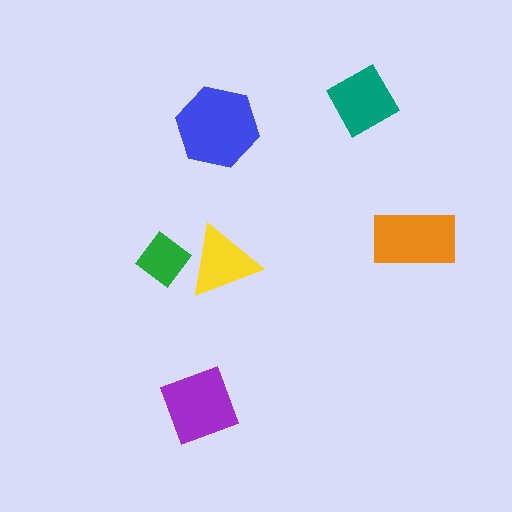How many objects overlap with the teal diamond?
0 objects overlap with the teal diamond.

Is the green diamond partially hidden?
Yes, it is partially covered by another shape.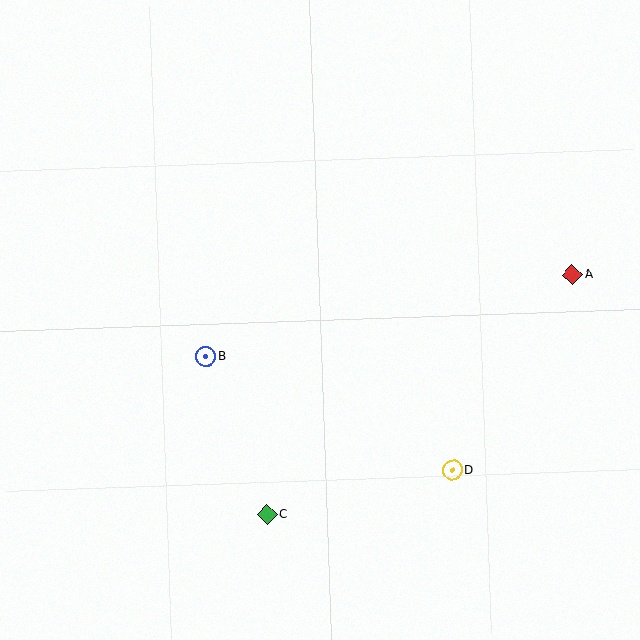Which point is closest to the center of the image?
Point B at (206, 357) is closest to the center.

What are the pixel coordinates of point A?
Point A is at (572, 275).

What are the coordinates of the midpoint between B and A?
The midpoint between B and A is at (389, 316).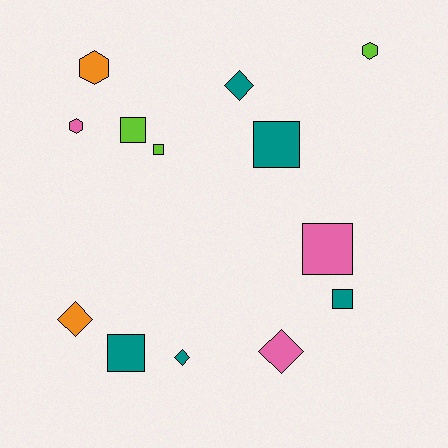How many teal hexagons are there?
There are no teal hexagons.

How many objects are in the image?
There are 13 objects.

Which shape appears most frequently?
Square, with 6 objects.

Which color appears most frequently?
Teal, with 5 objects.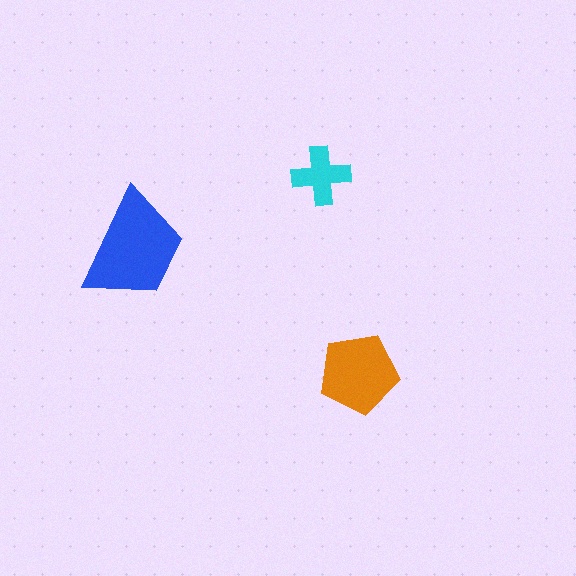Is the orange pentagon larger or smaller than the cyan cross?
Larger.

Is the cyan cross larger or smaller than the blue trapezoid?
Smaller.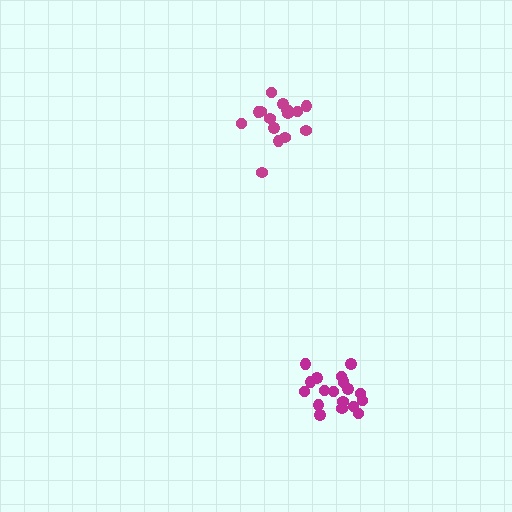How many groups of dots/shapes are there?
There are 2 groups.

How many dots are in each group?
Group 1: 15 dots, Group 2: 19 dots (34 total).